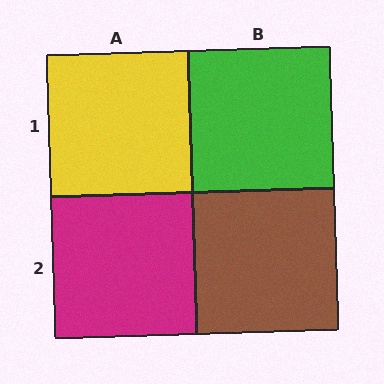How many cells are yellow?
1 cell is yellow.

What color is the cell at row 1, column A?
Yellow.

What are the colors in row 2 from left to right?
Magenta, brown.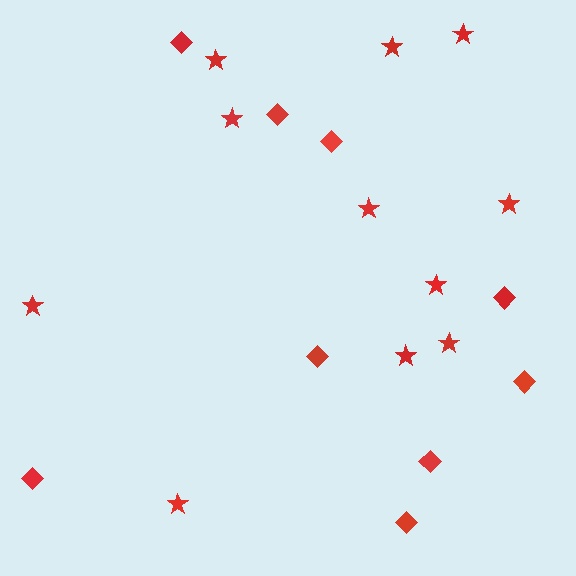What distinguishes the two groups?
There are 2 groups: one group of diamonds (9) and one group of stars (11).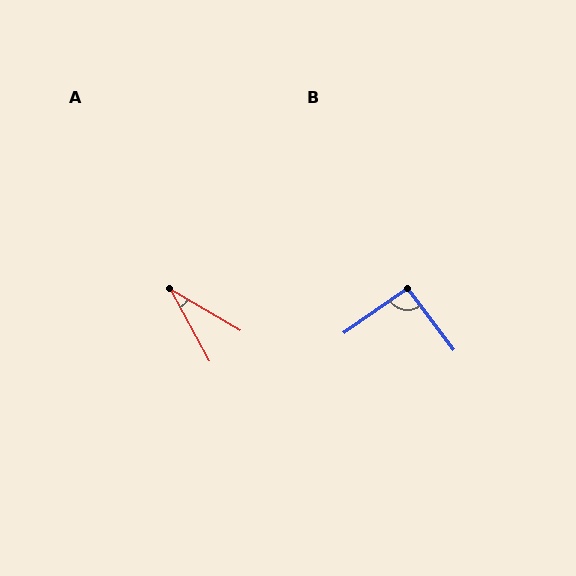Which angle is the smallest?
A, at approximately 31 degrees.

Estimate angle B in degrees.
Approximately 92 degrees.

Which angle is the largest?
B, at approximately 92 degrees.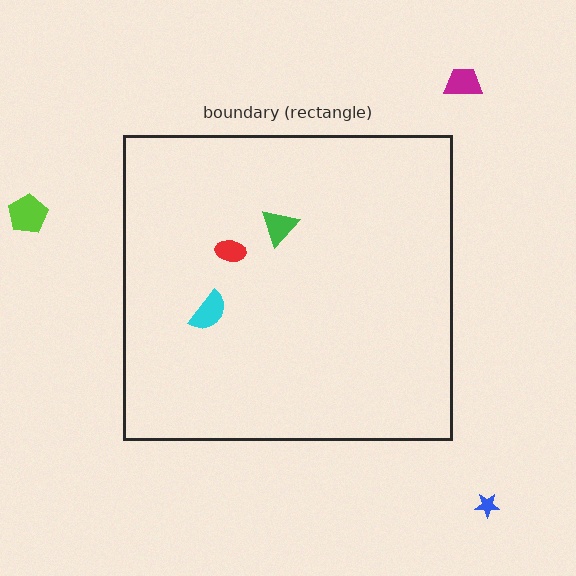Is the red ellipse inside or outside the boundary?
Inside.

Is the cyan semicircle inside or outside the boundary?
Inside.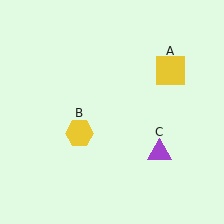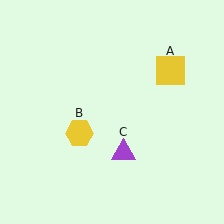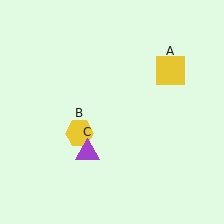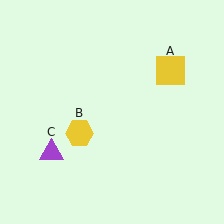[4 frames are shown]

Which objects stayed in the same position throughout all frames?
Yellow square (object A) and yellow hexagon (object B) remained stationary.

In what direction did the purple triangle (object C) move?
The purple triangle (object C) moved left.